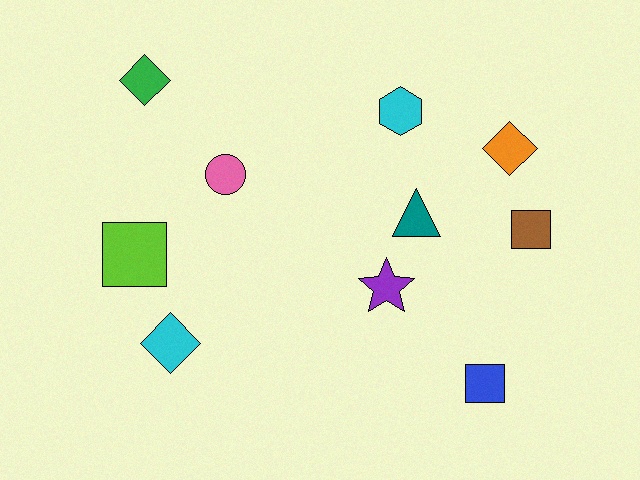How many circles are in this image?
There is 1 circle.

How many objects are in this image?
There are 10 objects.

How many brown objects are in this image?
There is 1 brown object.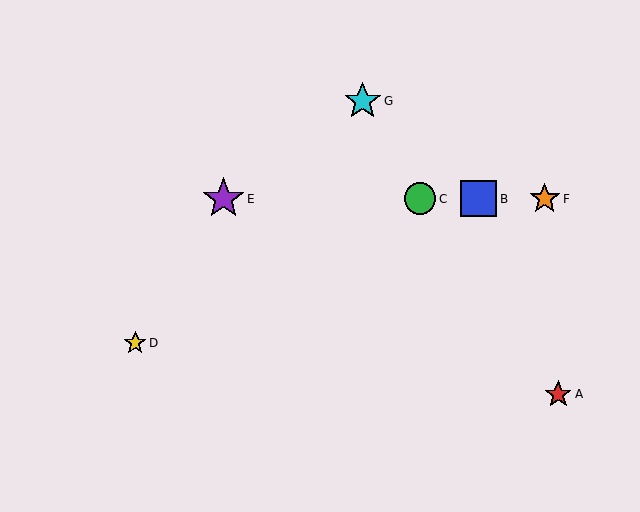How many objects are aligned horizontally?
4 objects (B, C, E, F) are aligned horizontally.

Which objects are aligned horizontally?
Objects B, C, E, F are aligned horizontally.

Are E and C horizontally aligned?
Yes, both are at y≈199.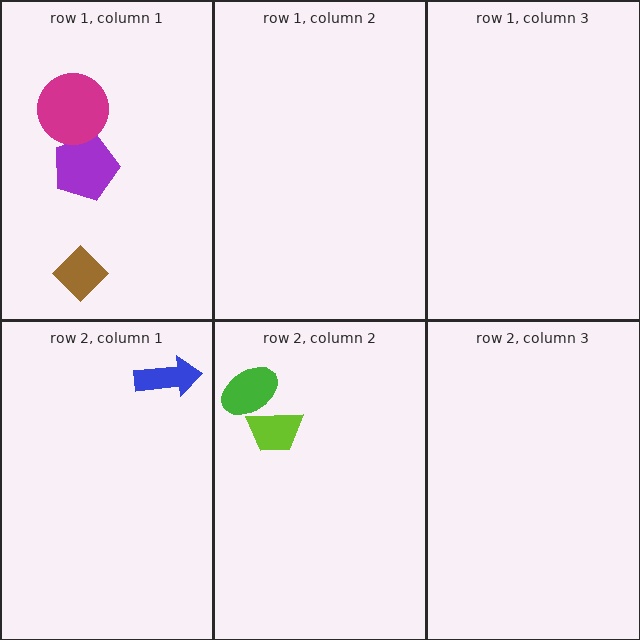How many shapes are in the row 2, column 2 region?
2.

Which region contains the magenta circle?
The row 1, column 1 region.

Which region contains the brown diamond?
The row 1, column 1 region.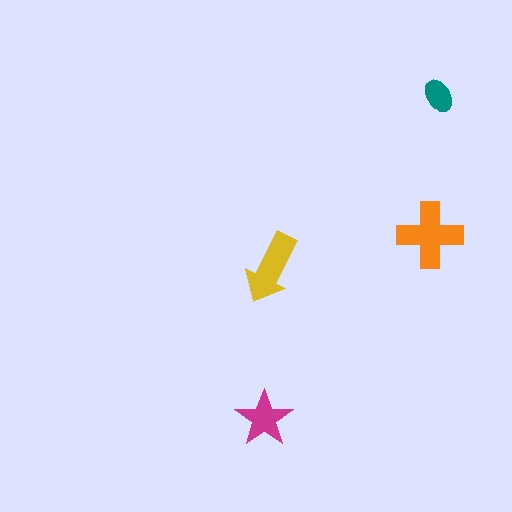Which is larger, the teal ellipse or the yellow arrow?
The yellow arrow.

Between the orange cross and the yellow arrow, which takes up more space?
The orange cross.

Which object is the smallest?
The teal ellipse.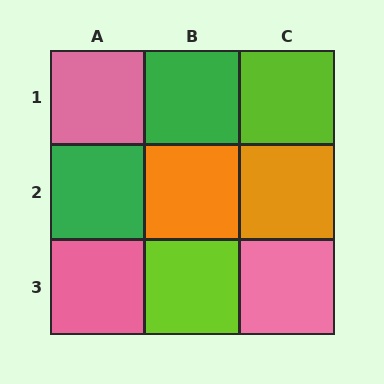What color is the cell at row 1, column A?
Pink.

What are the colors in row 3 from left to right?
Pink, lime, pink.